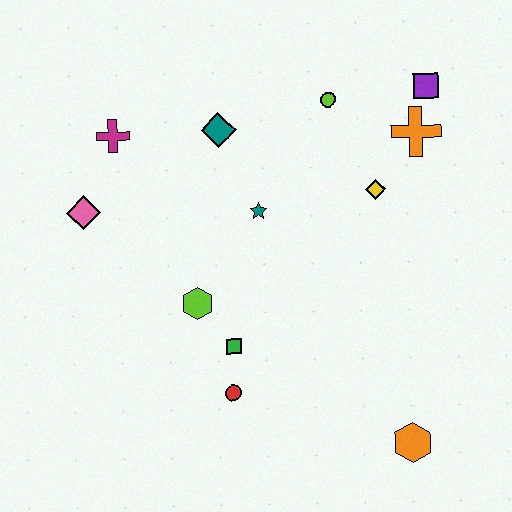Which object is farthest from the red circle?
The purple square is farthest from the red circle.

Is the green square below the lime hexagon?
Yes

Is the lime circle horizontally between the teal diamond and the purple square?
Yes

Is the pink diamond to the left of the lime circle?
Yes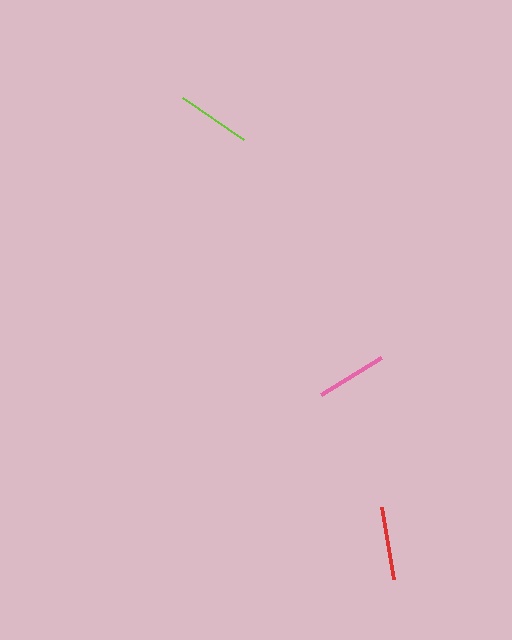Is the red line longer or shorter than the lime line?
The lime line is longer than the red line.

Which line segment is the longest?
The lime line is the longest at approximately 74 pixels.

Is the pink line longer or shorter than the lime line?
The lime line is longer than the pink line.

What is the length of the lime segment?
The lime segment is approximately 74 pixels long.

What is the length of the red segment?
The red segment is approximately 74 pixels long.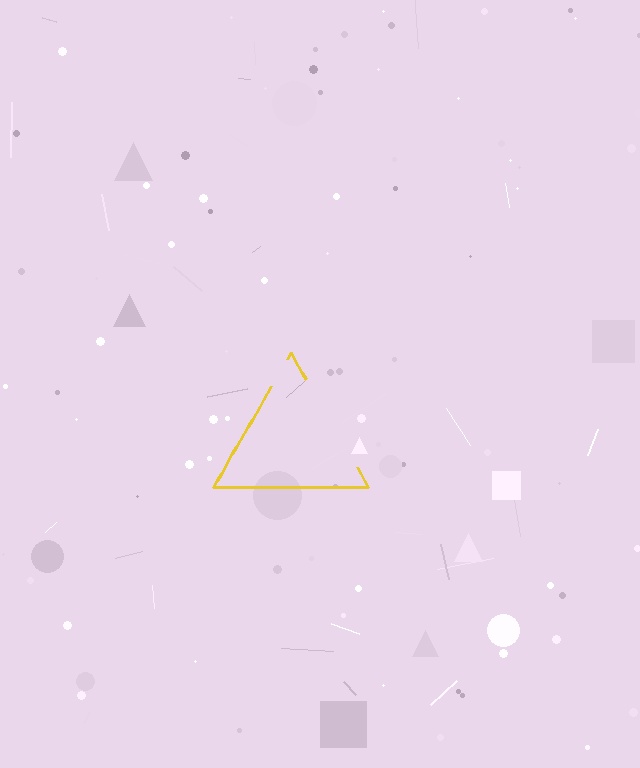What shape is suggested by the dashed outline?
The dashed outline suggests a triangle.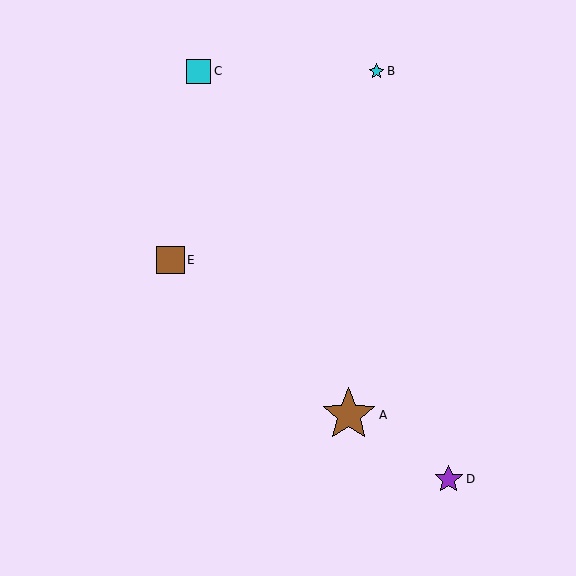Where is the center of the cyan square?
The center of the cyan square is at (199, 71).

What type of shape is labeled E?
Shape E is a brown square.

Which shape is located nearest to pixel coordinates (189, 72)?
The cyan square (labeled C) at (199, 71) is nearest to that location.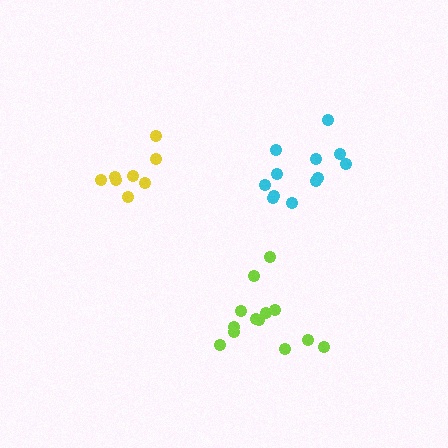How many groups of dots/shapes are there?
There are 3 groups.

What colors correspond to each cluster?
The clusters are colored: lime, yellow, cyan.